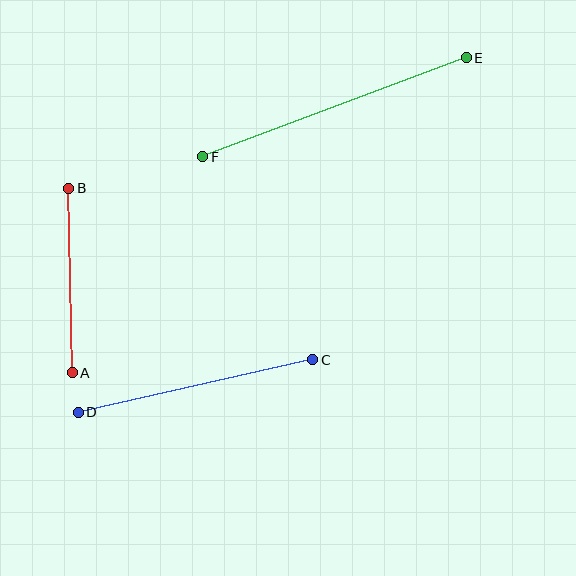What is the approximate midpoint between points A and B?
The midpoint is at approximately (70, 281) pixels.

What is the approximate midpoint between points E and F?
The midpoint is at approximately (335, 107) pixels.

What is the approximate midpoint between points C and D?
The midpoint is at approximately (195, 386) pixels.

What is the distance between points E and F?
The distance is approximately 282 pixels.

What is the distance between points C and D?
The distance is approximately 240 pixels.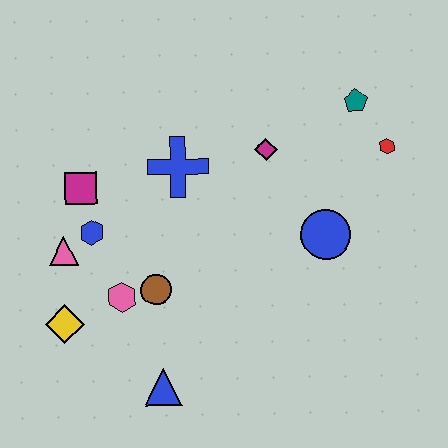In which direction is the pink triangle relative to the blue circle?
The pink triangle is to the left of the blue circle.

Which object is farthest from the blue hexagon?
The red hexagon is farthest from the blue hexagon.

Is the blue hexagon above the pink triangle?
Yes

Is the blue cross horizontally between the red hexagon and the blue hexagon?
Yes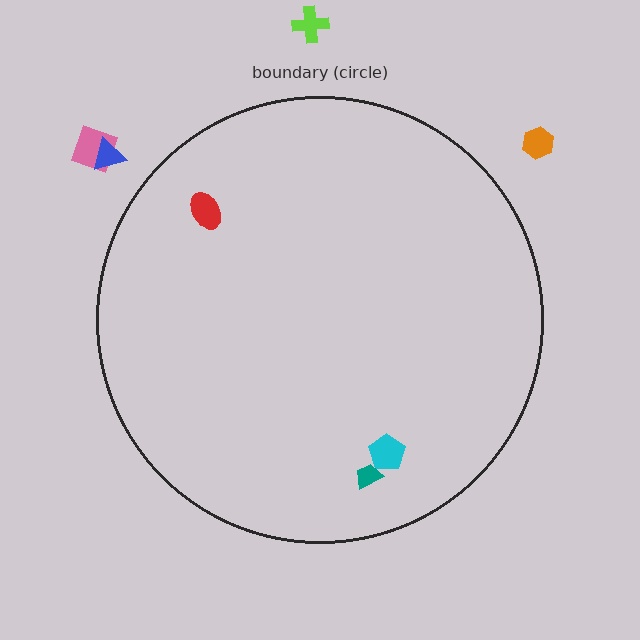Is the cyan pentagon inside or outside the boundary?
Inside.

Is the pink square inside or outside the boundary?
Outside.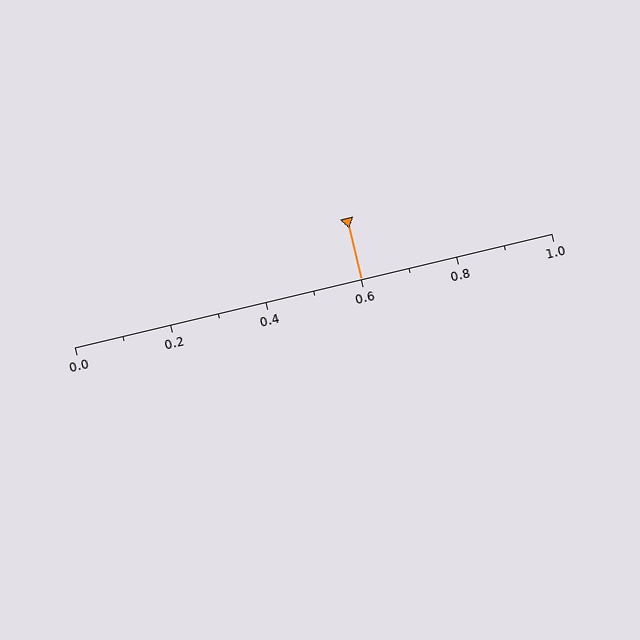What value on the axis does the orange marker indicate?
The marker indicates approximately 0.6.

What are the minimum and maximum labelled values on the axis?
The axis runs from 0.0 to 1.0.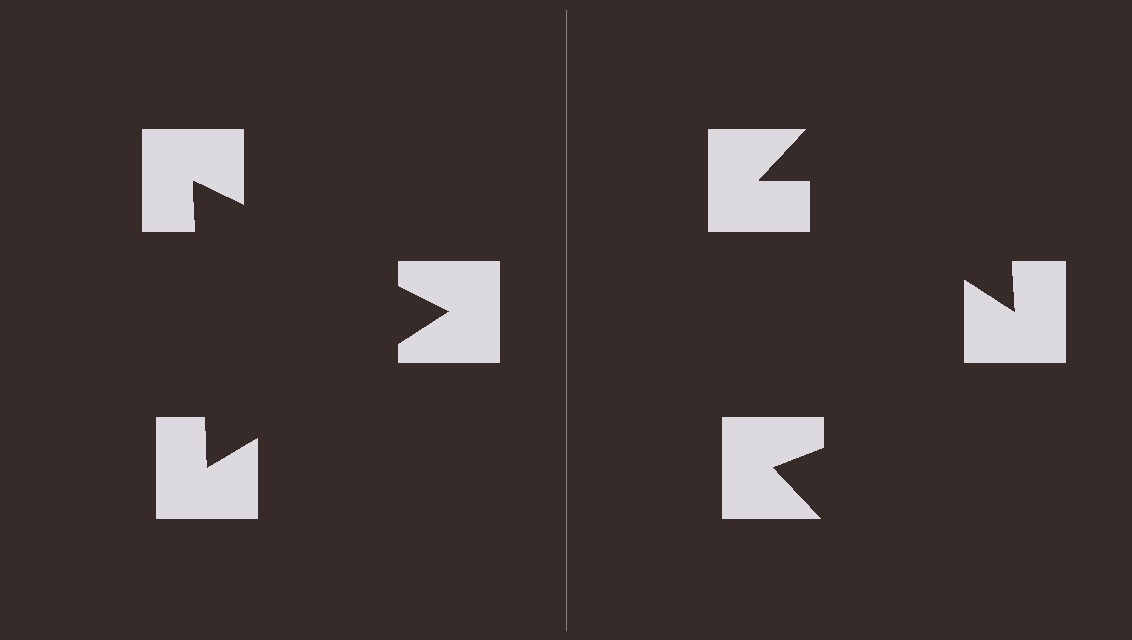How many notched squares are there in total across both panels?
6 — 3 on each side.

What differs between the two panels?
The notched squares are positioned identically on both sides; only the wedge orientations differ. On the left they align to a triangle; on the right they are misaligned.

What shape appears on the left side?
An illusory triangle.